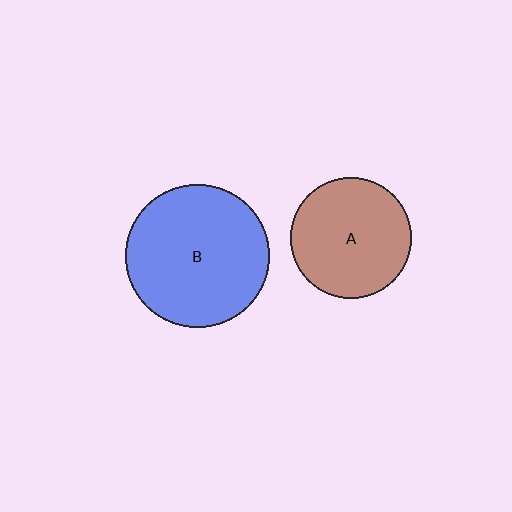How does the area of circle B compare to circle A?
Approximately 1.4 times.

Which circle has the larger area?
Circle B (blue).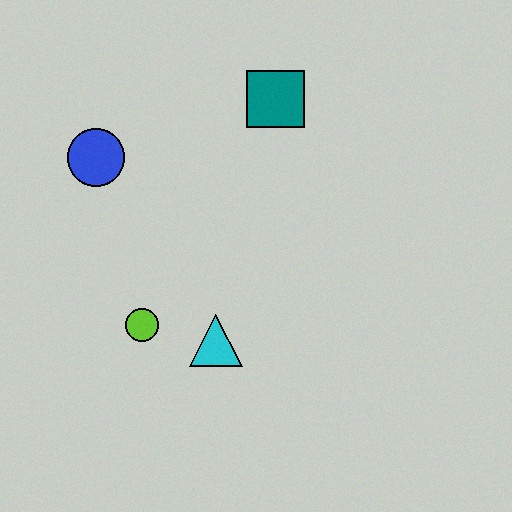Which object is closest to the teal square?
The blue circle is closest to the teal square.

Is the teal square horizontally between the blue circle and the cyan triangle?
No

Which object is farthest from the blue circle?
The cyan triangle is farthest from the blue circle.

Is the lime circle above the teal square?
No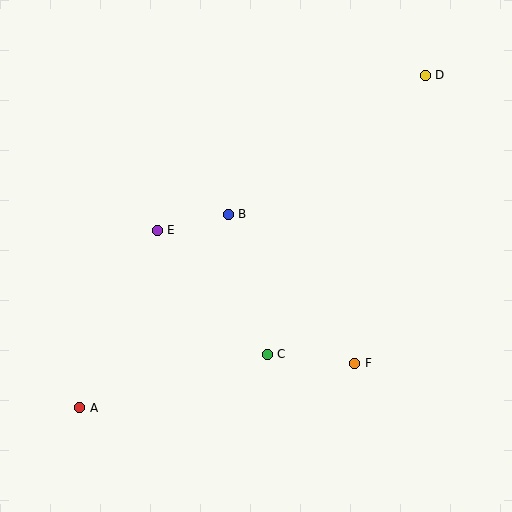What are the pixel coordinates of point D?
Point D is at (425, 75).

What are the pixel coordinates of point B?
Point B is at (228, 214).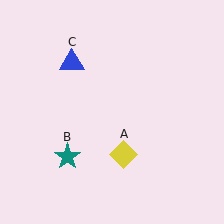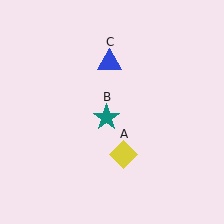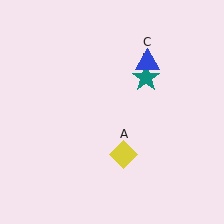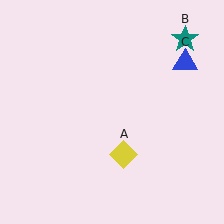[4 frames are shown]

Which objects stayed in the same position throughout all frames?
Yellow diamond (object A) remained stationary.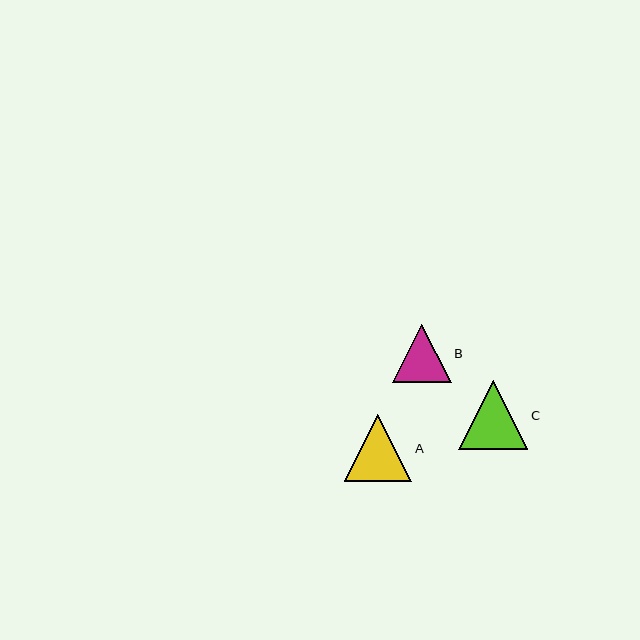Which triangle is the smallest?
Triangle B is the smallest with a size of approximately 59 pixels.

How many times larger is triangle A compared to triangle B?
Triangle A is approximately 1.2 times the size of triangle B.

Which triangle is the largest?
Triangle C is the largest with a size of approximately 69 pixels.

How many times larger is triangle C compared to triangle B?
Triangle C is approximately 1.2 times the size of triangle B.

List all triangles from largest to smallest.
From largest to smallest: C, A, B.